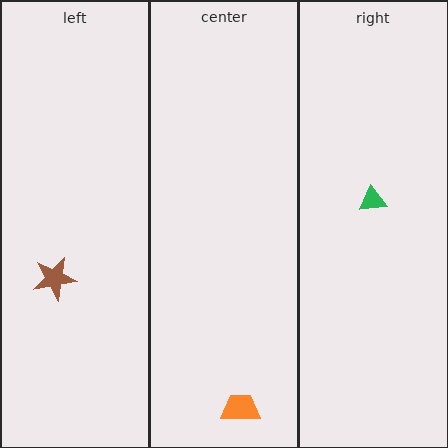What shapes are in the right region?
The green triangle.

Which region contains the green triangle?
The right region.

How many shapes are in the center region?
1.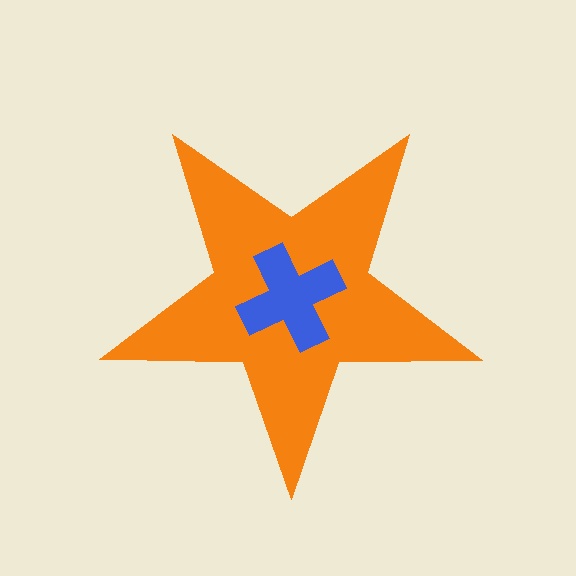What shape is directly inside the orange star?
The blue cross.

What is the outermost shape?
The orange star.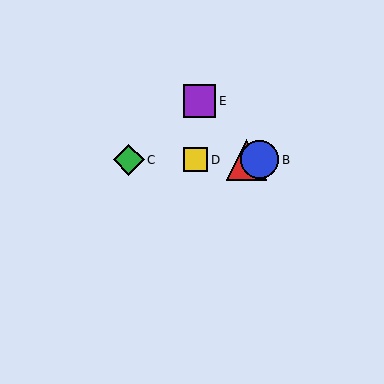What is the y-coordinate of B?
Object B is at y≈160.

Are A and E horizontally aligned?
No, A is at y≈160 and E is at y≈101.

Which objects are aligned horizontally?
Objects A, B, C, D are aligned horizontally.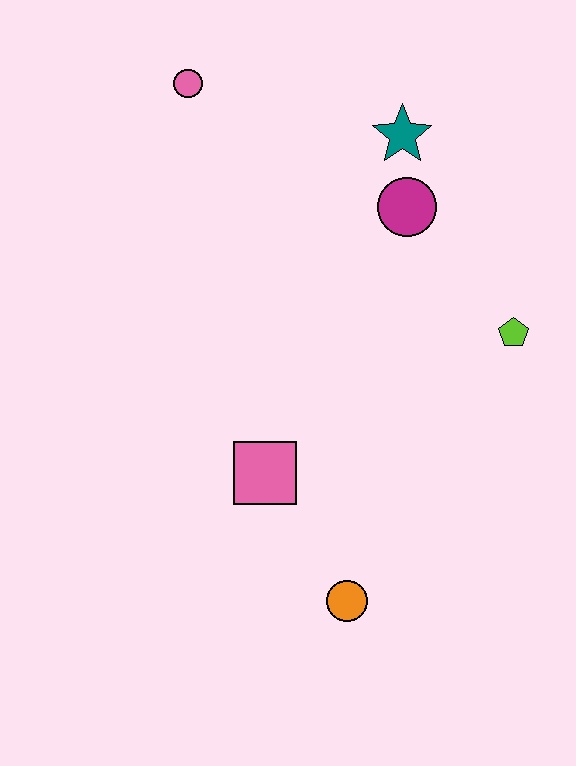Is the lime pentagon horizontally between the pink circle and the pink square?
No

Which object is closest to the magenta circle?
The teal star is closest to the magenta circle.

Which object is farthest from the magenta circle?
The orange circle is farthest from the magenta circle.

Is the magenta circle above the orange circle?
Yes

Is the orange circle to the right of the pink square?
Yes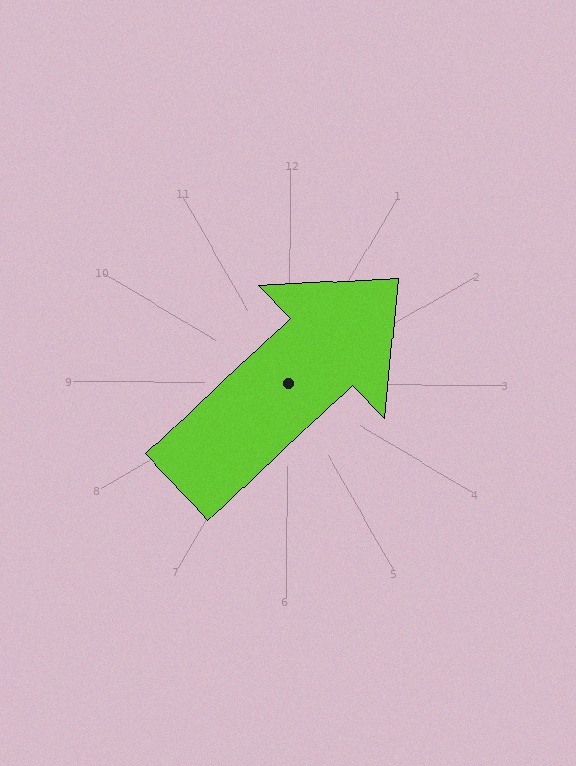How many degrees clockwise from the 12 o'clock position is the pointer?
Approximately 46 degrees.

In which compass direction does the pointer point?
Northeast.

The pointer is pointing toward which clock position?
Roughly 2 o'clock.